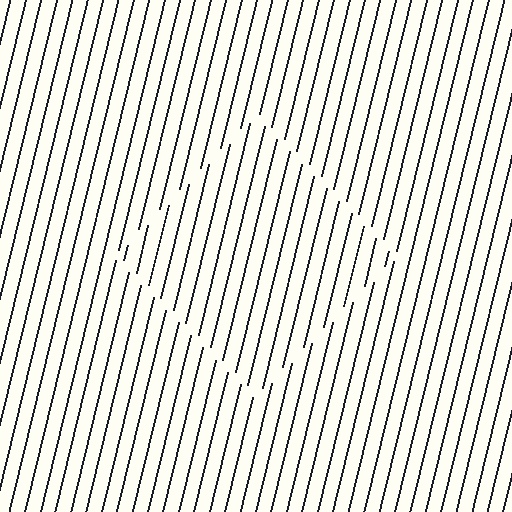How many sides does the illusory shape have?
4 sides — the line-ends trace a square.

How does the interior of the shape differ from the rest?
The interior of the shape contains the same grating, shifted by half a period — the contour is defined by the phase discontinuity where line-ends from the inner and outer gratings abut.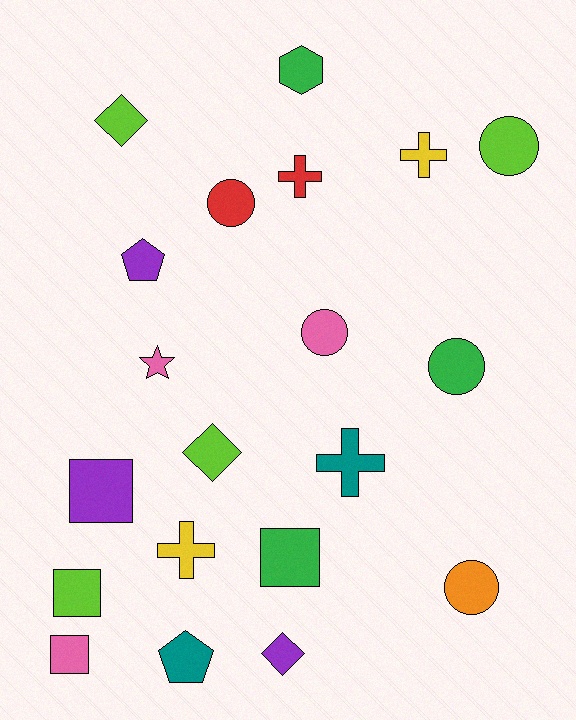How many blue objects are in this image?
There are no blue objects.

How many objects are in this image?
There are 20 objects.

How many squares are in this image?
There are 4 squares.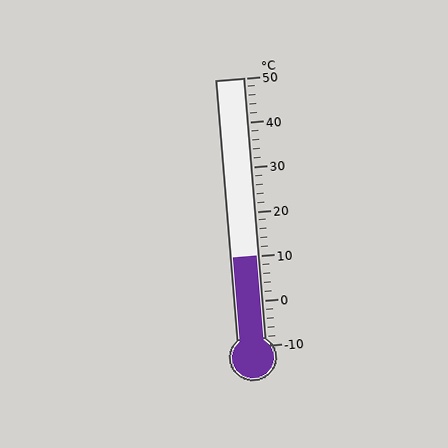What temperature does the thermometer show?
The thermometer shows approximately 10°C.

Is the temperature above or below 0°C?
The temperature is above 0°C.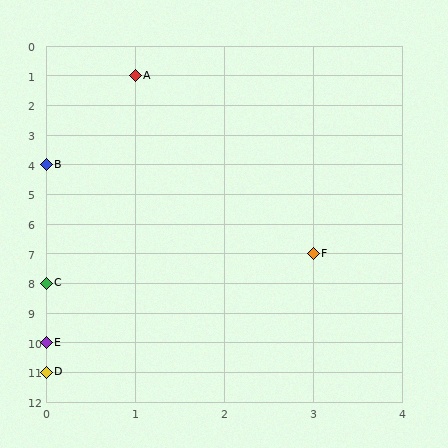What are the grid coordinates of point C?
Point C is at grid coordinates (0, 8).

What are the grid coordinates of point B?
Point B is at grid coordinates (0, 4).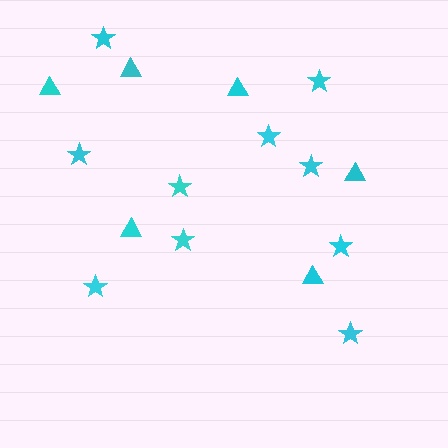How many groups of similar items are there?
There are 2 groups: one group of triangles (6) and one group of stars (10).